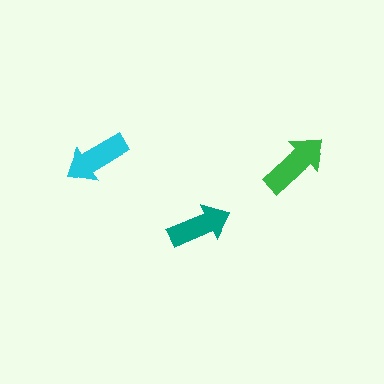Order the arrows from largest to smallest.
the green one, the cyan one, the teal one.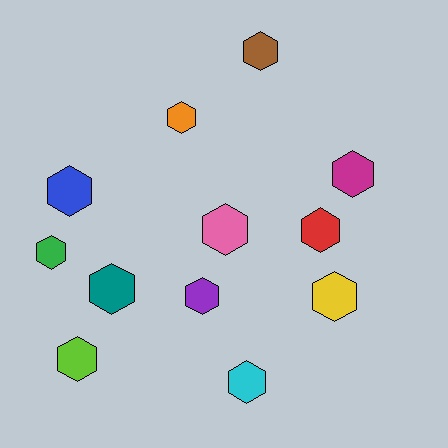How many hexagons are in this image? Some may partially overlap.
There are 12 hexagons.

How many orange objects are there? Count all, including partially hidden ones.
There is 1 orange object.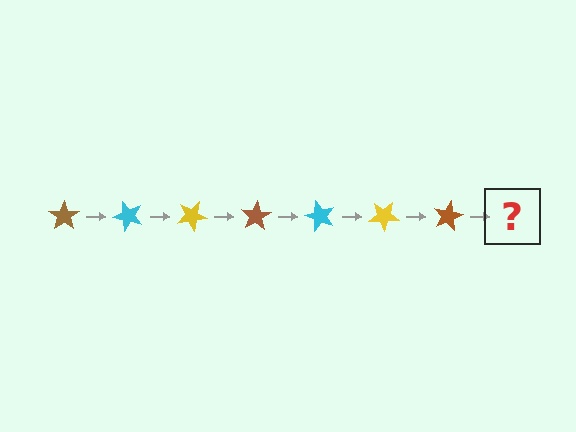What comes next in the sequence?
The next element should be a cyan star, rotated 350 degrees from the start.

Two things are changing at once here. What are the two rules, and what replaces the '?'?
The two rules are that it rotates 50 degrees each step and the color cycles through brown, cyan, and yellow. The '?' should be a cyan star, rotated 350 degrees from the start.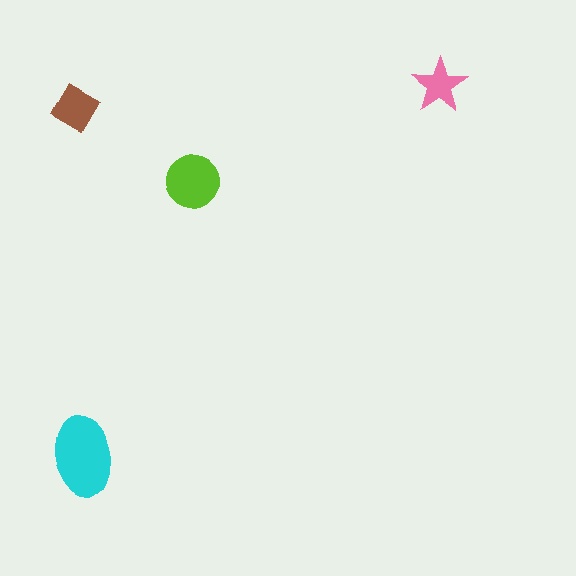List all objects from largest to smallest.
The cyan ellipse, the lime circle, the brown diamond, the pink star.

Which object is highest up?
The pink star is topmost.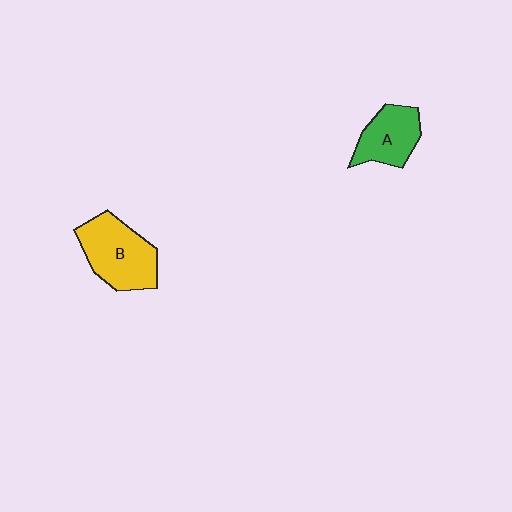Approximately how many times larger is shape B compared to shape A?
Approximately 1.4 times.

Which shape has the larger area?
Shape B (yellow).